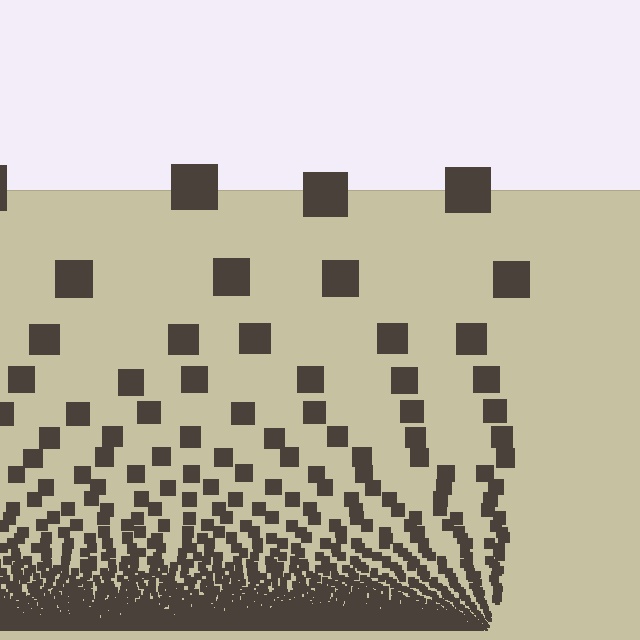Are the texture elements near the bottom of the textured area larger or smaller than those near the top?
Smaller. The gradient is inverted — elements near the bottom are smaller and denser.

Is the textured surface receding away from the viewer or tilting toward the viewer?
The surface appears to tilt toward the viewer. Texture elements get larger and sparser toward the top.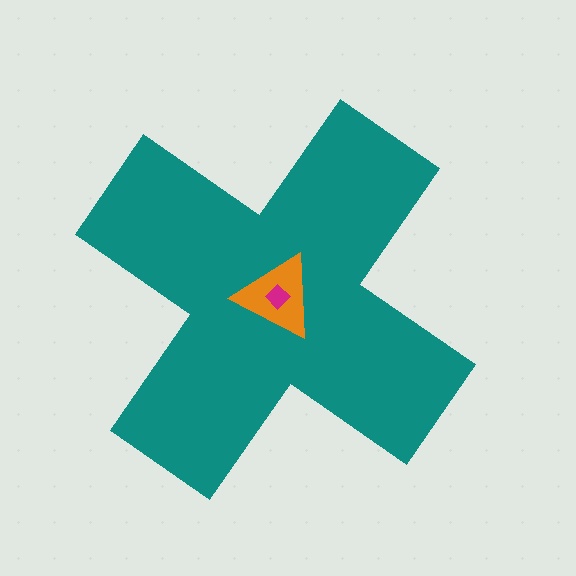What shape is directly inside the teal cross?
The orange triangle.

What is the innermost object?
The magenta diamond.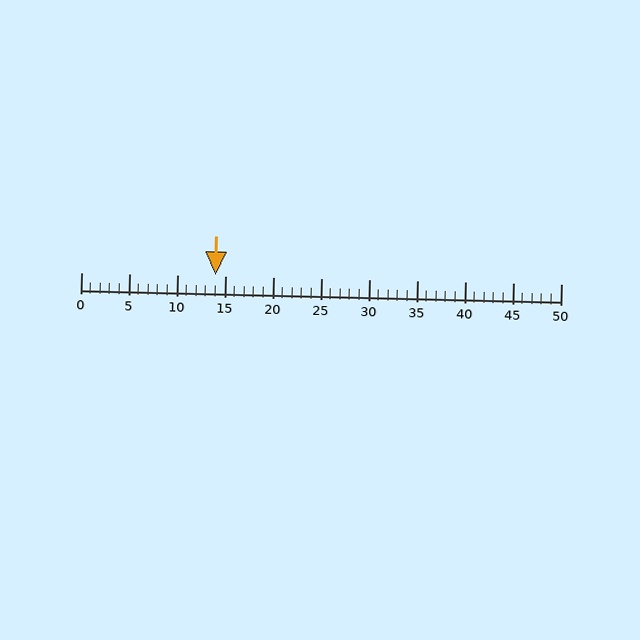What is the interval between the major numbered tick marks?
The major tick marks are spaced 5 units apart.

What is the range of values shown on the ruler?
The ruler shows values from 0 to 50.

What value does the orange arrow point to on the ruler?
The orange arrow points to approximately 14.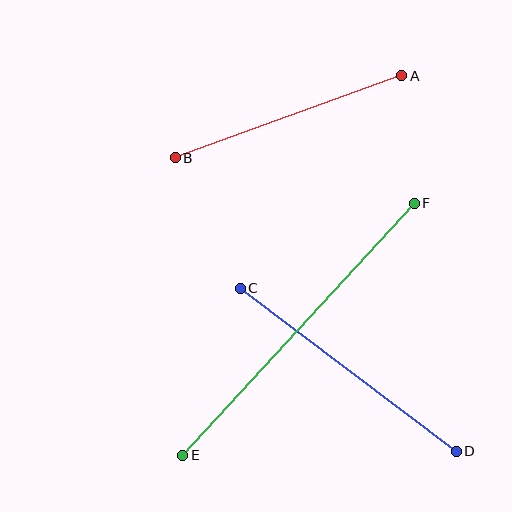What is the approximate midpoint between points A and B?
The midpoint is at approximately (288, 117) pixels.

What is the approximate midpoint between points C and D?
The midpoint is at approximately (348, 370) pixels.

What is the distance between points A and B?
The distance is approximately 241 pixels.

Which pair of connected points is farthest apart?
Points E and F are farthest apart.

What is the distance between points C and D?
The distance is approximately 270 pixels.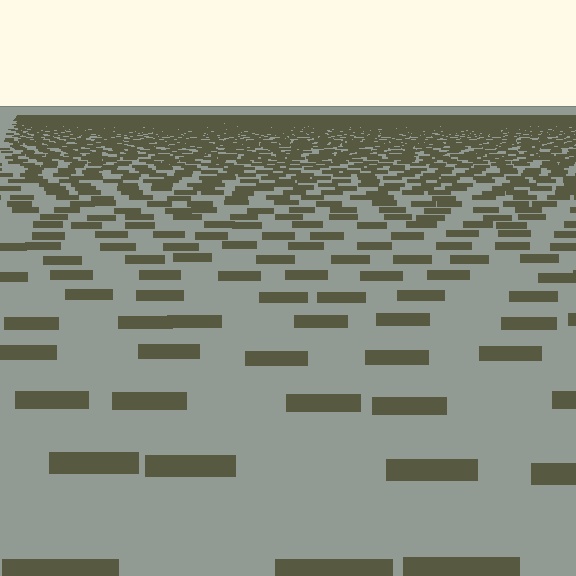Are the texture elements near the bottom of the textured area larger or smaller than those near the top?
Larger. Near the bottom, elements are closer to the viewer and appear at a bigger on-screen size.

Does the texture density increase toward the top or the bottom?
Density increases toward the top.